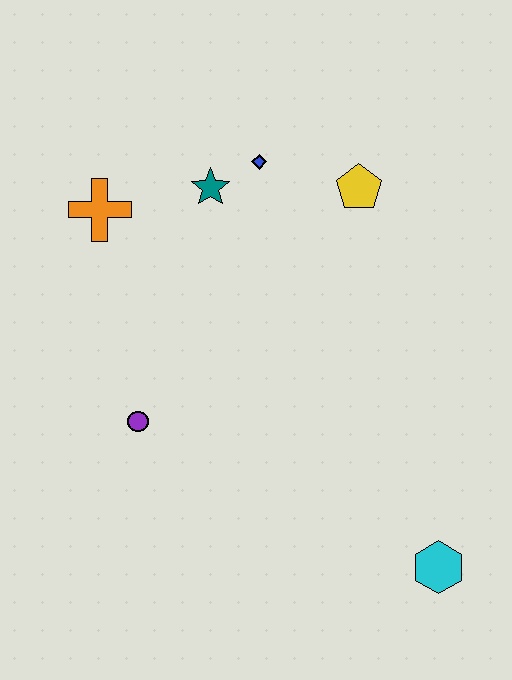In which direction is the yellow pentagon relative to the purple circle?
The yellow pentagon is above the purple circle.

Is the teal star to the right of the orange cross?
Yes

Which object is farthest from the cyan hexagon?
The orange cross is farthest from the cyan hexagon.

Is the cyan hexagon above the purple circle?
No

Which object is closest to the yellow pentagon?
The blue diamond is closest to the yellow pentagon.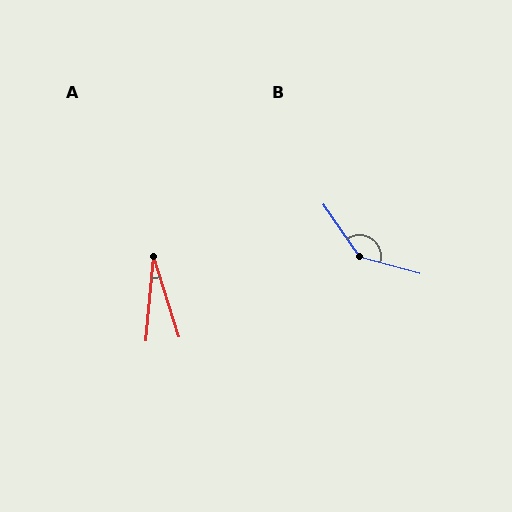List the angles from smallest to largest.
A (22°), B (140°).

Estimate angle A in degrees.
Approximately 22 degrees.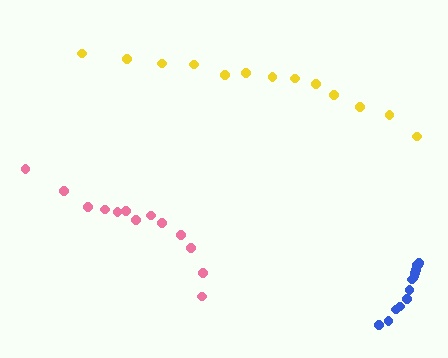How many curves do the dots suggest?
There are 3 distinct paths.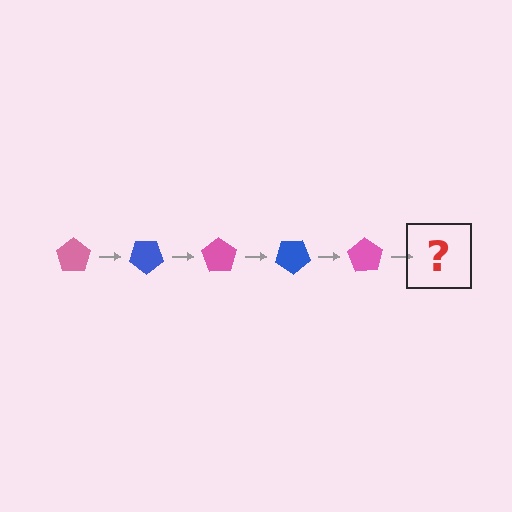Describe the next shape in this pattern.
It should be a blue pentagon, rotated 175 degrees from the start.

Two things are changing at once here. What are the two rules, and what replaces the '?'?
The two rules are that it rotates 35 degrees each step and the color cycles through pink and blue. The '?' should be a blue pentagon, rotated 175 degrees from the start.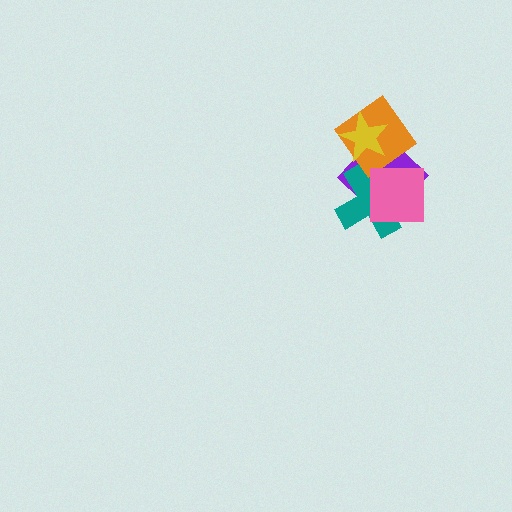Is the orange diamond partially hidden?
Yes, it is partially covered by another shape.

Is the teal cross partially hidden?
Yes, it is partially covered by another shape.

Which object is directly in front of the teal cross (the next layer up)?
The orange diamond is directly in front of the teal cross.